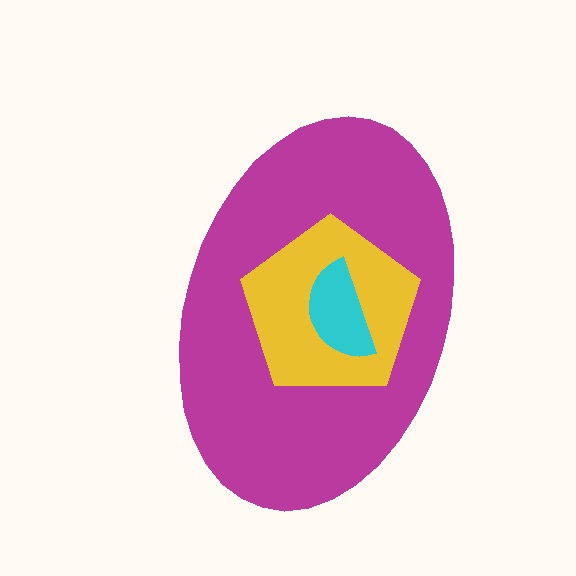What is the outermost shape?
The magenta ellipse.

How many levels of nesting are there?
3.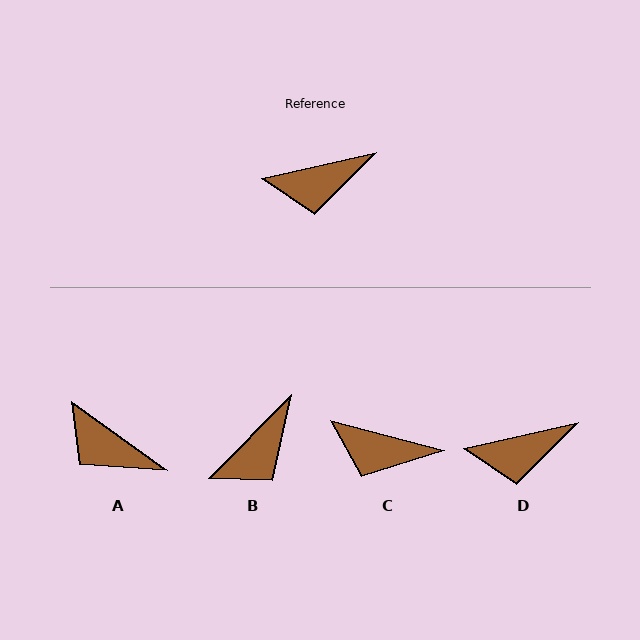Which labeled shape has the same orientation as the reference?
D.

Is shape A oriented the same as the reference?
No, it is off by about 48 degrees.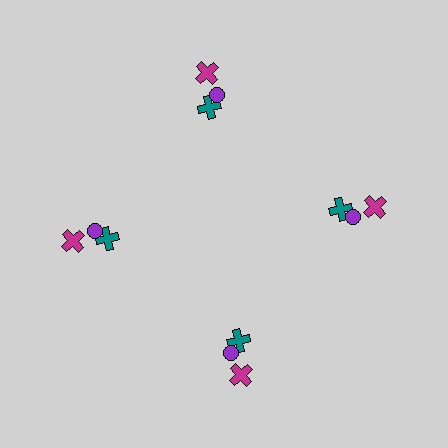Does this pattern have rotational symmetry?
Yes, this pattern has 4-fold rotational symmetry. It looks the same after rotating 90 degrees around the center.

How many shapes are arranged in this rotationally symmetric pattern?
There are 12 shapes, arranged in 4 groups of 3.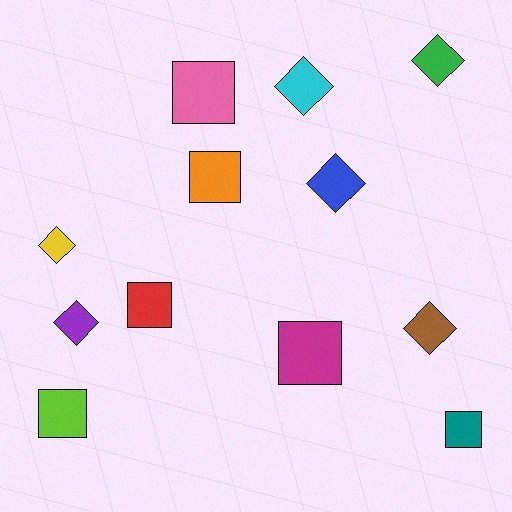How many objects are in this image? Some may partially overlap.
There are 12 objects.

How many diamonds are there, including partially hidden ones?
There are 6 diamonds.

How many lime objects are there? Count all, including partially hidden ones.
There is 1 lime object.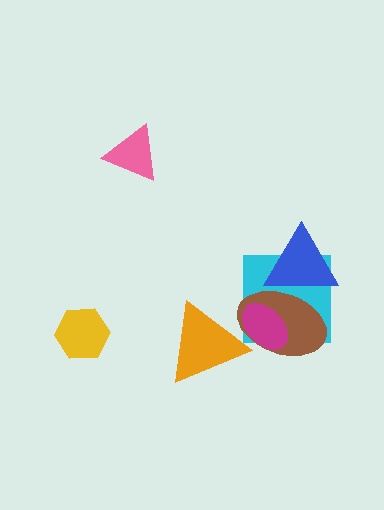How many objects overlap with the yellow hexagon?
0 objects overlap with the yellow hexagon.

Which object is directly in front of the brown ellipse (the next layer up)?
The blue triangle is directly in front of the brown ellipse.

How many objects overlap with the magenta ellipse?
3 objects overlap with the magenta ellipse.